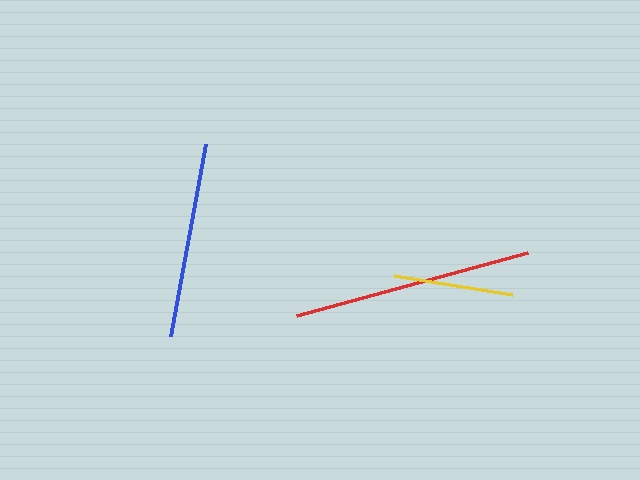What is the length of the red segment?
The red segment is approximately 240 pixels long.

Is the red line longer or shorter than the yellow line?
The red line is longer than the yellow line.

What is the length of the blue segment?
The blue segment is approximately 196 pixels long.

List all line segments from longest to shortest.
From longest to shortest: red, blue, yellow.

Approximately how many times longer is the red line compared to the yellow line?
The red line is approximately 2.0 times the length of the yellow line.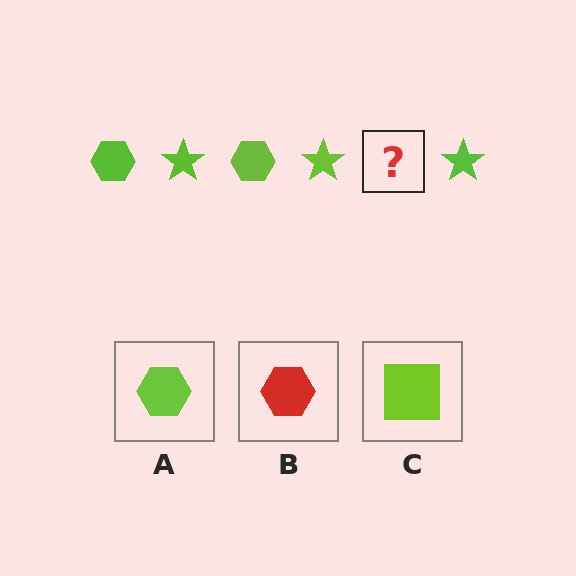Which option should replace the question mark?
Option A.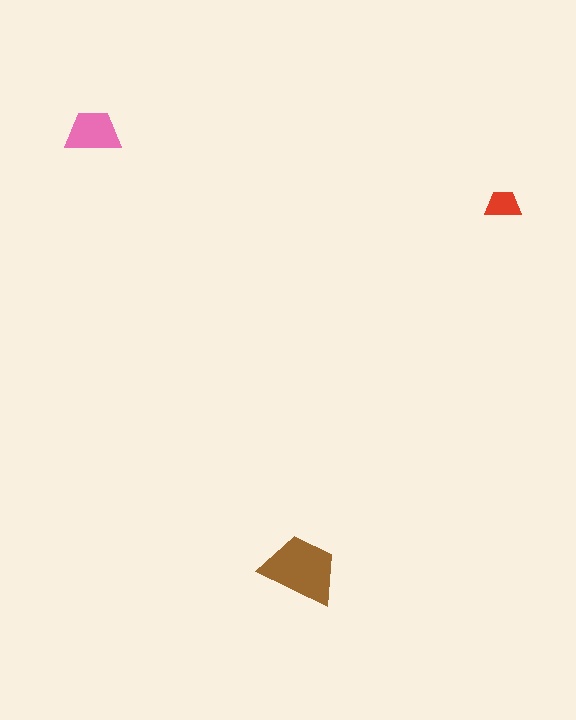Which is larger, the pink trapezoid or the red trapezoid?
The pink one.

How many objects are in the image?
There are 3 objects in the image.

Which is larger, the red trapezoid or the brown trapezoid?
The brown one.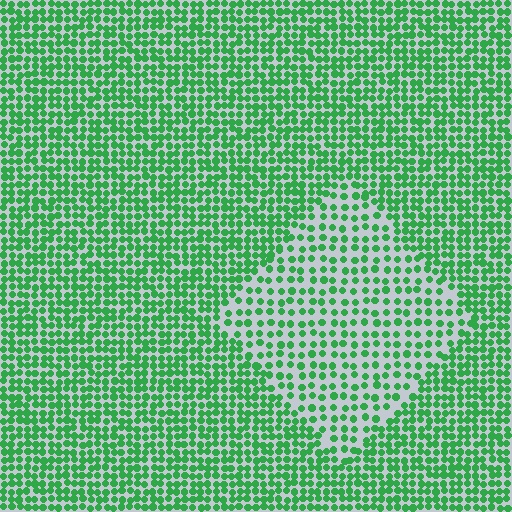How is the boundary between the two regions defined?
The boundary is defined by a change in element density (approximately 1.8x ratio). All elements are the same color, size, and shape.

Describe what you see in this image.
The image contains small green elements arranged at two different densities. A diamond-shaped region is visible where the elements are less densely packed than the surrounding area.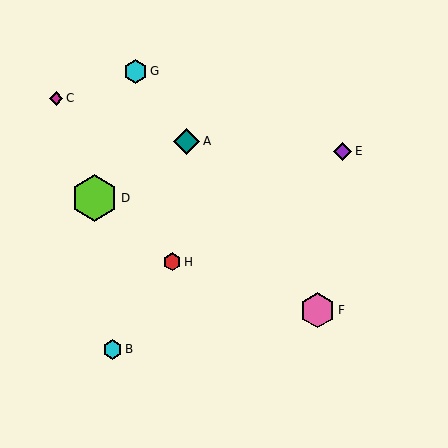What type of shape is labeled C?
Shape C is a magenta diamond.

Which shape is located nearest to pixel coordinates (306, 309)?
The pink hexagon (labeled F) at (317, 310) is nearest to that location.